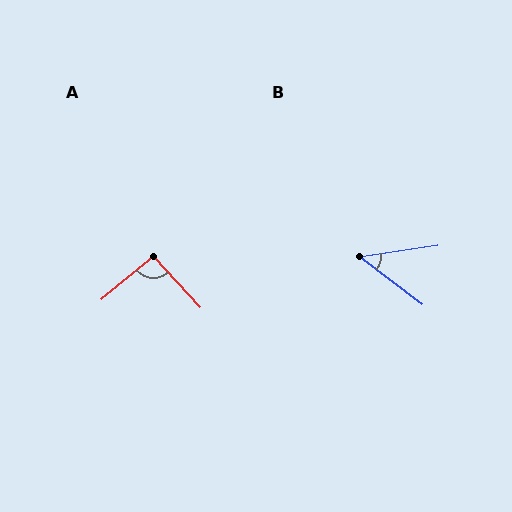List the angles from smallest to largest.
B (45°), A (92°).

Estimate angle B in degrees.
Approximately 45 degrees.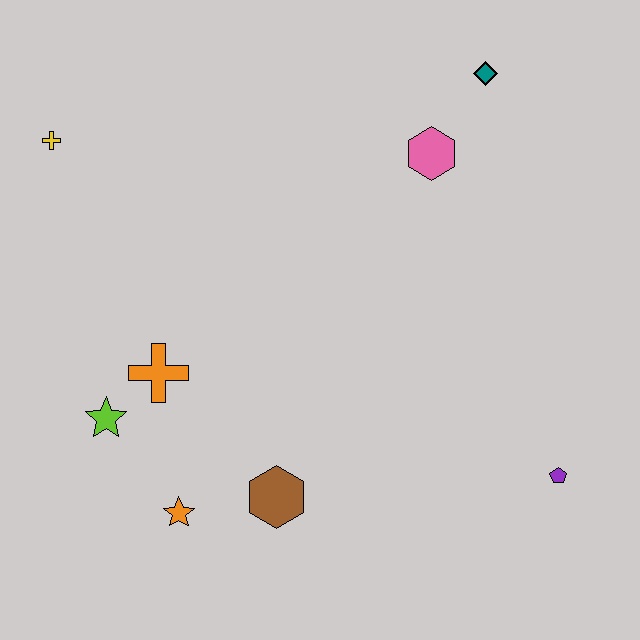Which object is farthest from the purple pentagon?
The yellow cross is farthest from the purple pentagon.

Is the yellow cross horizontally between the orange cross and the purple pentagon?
No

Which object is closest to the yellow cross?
The orange cross is closest to the yellow cross.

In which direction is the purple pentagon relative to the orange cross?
The purple pentagon is to the right of the orange cross.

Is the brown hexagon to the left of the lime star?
No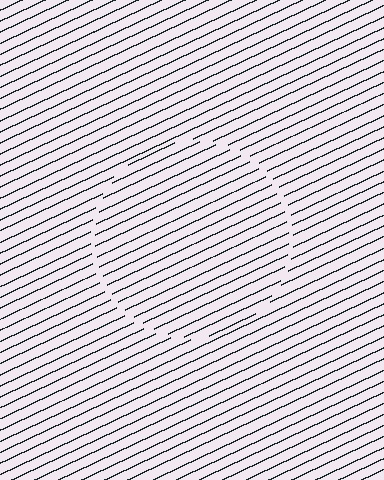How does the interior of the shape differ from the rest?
The interior of the shape contains the same grating, shifted by half a period — the contour is defined by the phase discontinuity where line-ends from the inner and outer gratings abut.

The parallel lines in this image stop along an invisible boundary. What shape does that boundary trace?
An illusory circle. The interior of the shape contains the same grating, shifted by half a period — the contour is defined by the phase discontinuity where line-ends from the inner and outer gratings abut.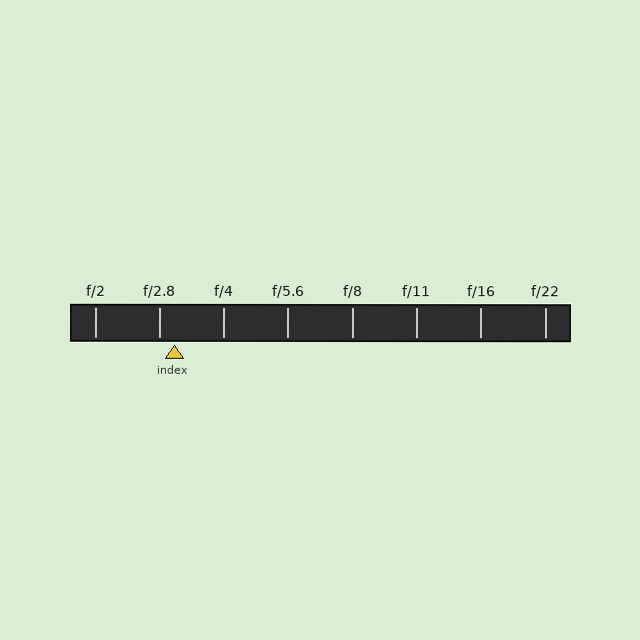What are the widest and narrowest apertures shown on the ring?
The widest aperture shown is f/2 and the narrowest is f/22.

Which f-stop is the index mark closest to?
The index mark is closest to f/2.8.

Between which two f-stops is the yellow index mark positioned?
The index mark is between f/2.8 and f/4.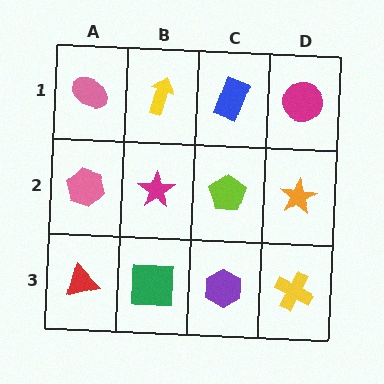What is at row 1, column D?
A magenta circle.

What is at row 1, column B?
A yellow arrow.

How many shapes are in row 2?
4 shapes.